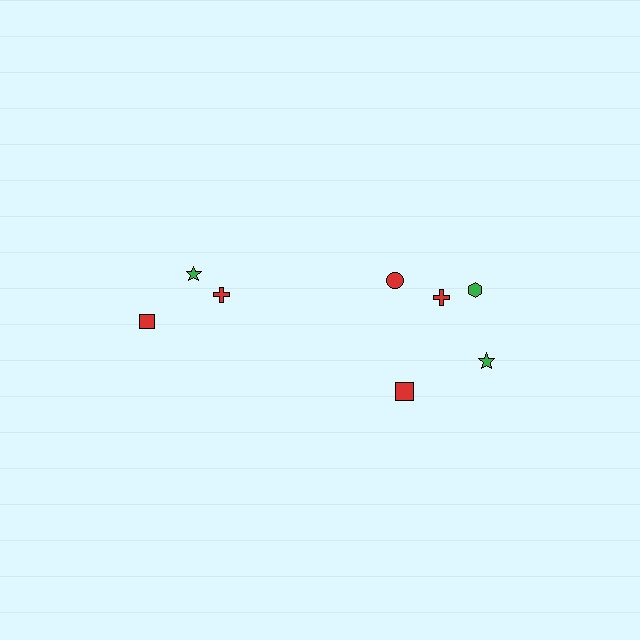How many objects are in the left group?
There are 3 objects.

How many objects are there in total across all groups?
There are 8 objects.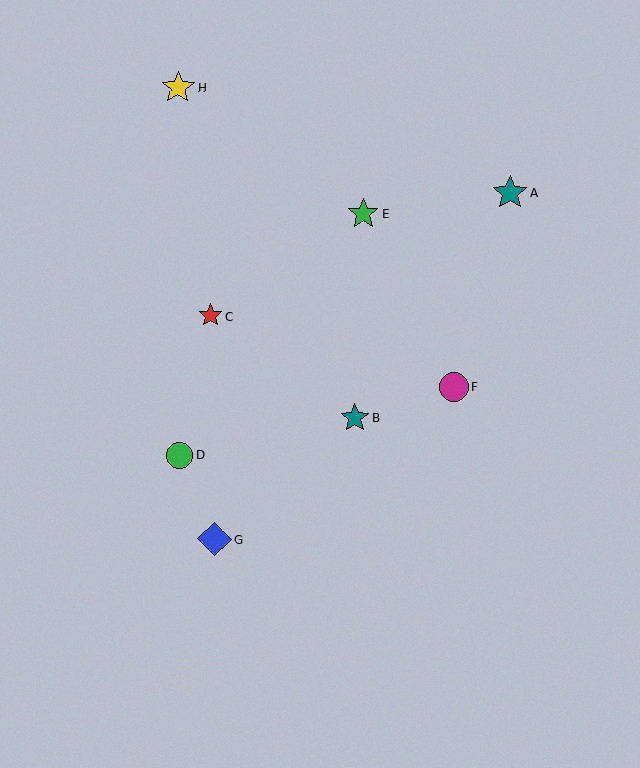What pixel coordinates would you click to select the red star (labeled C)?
Click at (211, 316) to select the red star C.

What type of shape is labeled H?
Shape H is a yellow star.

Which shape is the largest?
The teal star (labeled A) is the largest.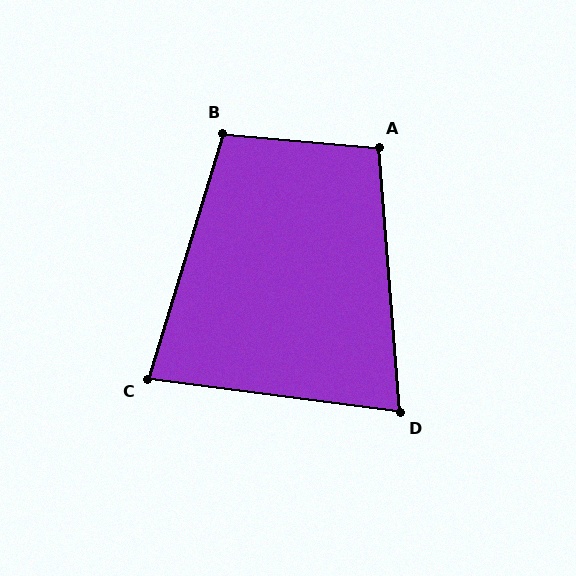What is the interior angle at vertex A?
Approximately 100 degrees (obtuse).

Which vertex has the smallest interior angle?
D, at approximately 78 degrees.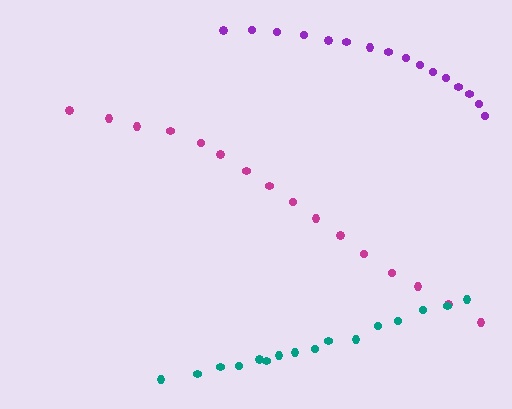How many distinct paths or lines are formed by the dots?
There are 3 distinct paths.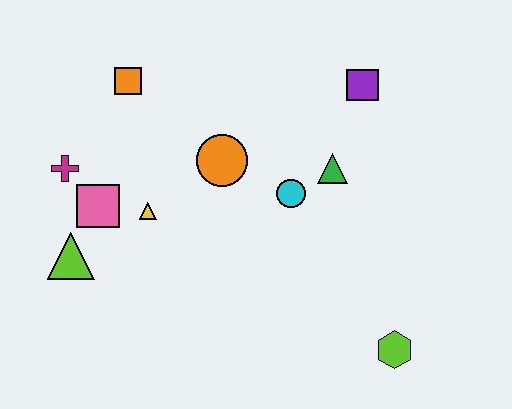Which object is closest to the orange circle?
The cyan circle is closest to the orange circle.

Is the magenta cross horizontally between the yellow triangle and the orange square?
No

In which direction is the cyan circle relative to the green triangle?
The cyan circle is to the left of the green triangle.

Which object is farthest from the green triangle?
The lime triangle is farthest from the green triangle.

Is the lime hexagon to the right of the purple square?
Yes